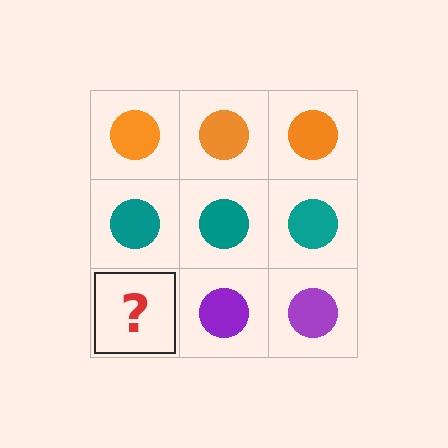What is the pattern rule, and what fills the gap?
The rule is that each row has a consistent color. The gap should be filled with a purple circle.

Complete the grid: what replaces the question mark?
The question mark should be replaced with a purple circle.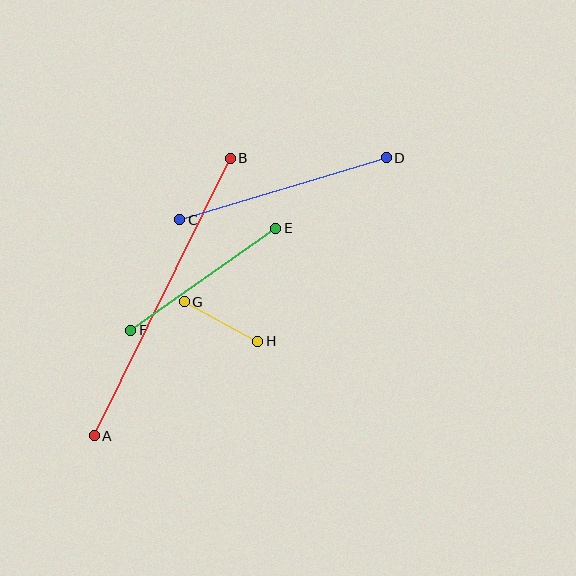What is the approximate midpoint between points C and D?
The midpoint is at approximately (283, 189) pixels.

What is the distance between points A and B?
The distance is approximately 309 pixels.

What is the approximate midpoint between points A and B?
The midpoint is at approximately (162, 297) pixels.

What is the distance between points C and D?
The distance is approximately 215 pixels.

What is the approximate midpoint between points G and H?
The midpoint is at approximately (221, 321) pixels.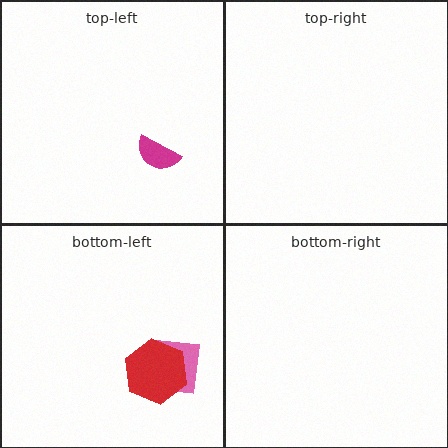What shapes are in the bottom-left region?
The pink square, the red hexagon.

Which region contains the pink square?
The bottom-left region.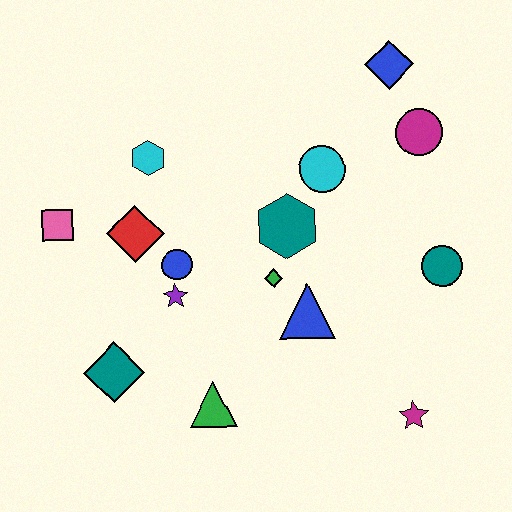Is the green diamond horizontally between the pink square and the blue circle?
No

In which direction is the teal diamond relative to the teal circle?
The teal diamond is to the left of the teal circle.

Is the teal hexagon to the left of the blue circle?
No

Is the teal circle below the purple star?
No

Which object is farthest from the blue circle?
The blue diamond is farthest from the blue circle.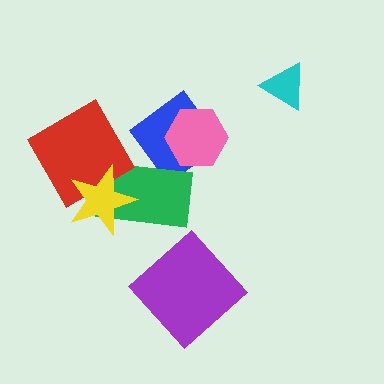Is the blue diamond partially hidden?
Yes, it is partially covered by another shape.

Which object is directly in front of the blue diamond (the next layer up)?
The pink hexagon is directly in front of the blue diamond.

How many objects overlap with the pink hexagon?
1 object overlaps with the pink hexagon.